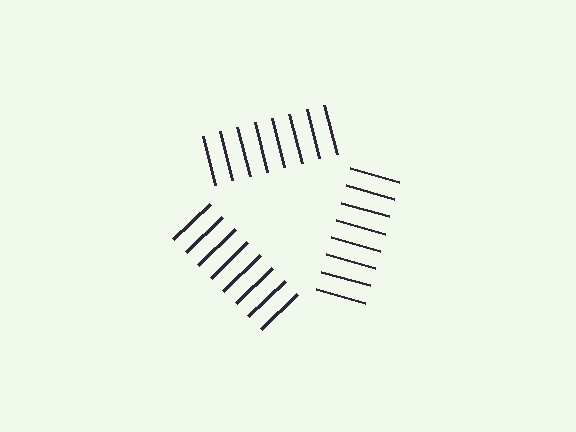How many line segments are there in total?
24 — 8 along each of the 3 edges.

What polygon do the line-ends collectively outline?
An illusory triangle — the line segments terminate on its edges but no continuous stroke is drawn.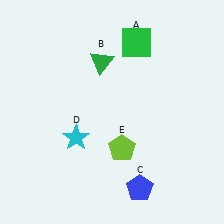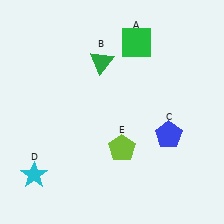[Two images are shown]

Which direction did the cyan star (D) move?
The cyan star (D) moved left.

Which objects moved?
The objects that moved are: the blue pentagon (C), the cyan star (D).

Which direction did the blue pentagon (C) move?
The blue pentagon (C) moved up.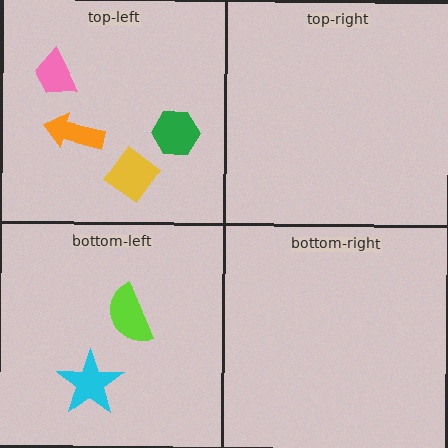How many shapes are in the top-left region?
4.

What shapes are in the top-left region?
The pink trapezoid, the orange arrow, the yellow diamond, the green hexagon.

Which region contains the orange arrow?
The top-left region.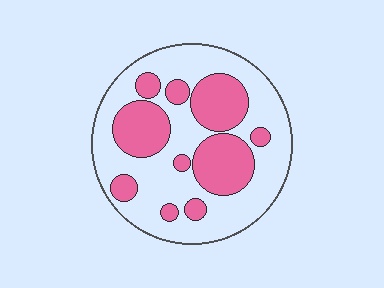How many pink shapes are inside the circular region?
10.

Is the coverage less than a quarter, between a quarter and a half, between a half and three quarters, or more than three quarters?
Between a quarter and a half.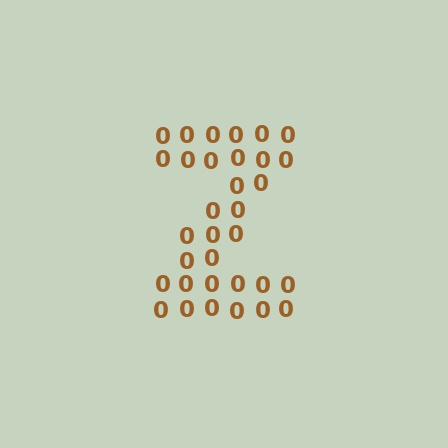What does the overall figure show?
The overall figure shows the letter Z.